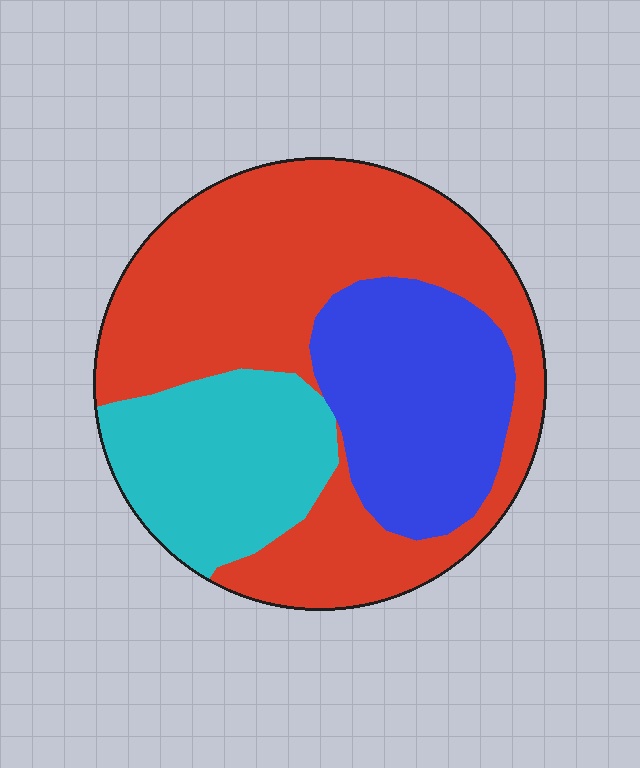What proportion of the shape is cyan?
Cyan covers roughly 20% of the shape.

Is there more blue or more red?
Red.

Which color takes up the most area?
Red, at roughly 55%.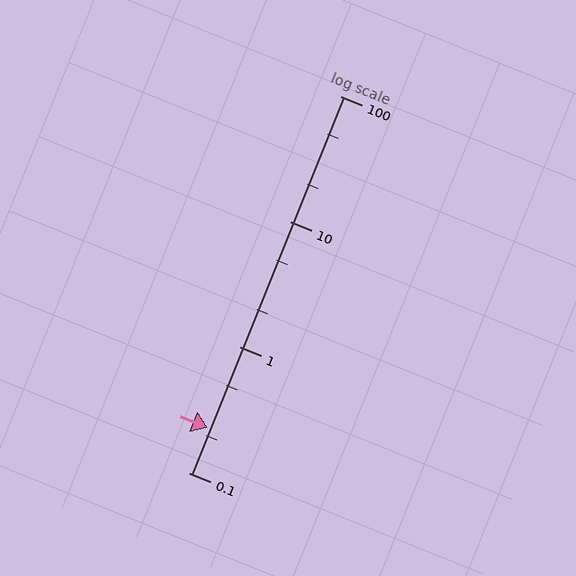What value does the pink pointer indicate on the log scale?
The pointer indicates approximately 0.23.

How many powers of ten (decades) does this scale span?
The scale spans 3 decades, from 0.1 to 100.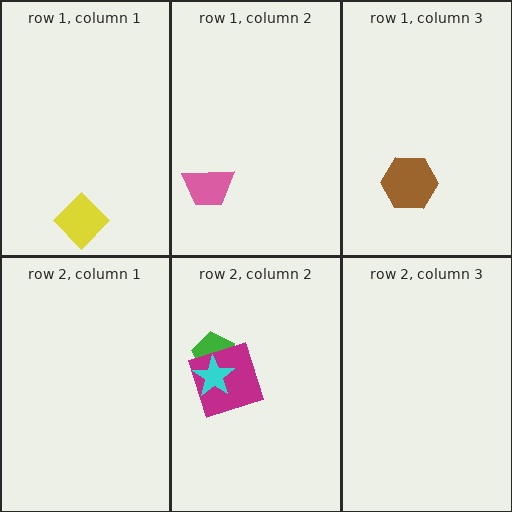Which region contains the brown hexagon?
The row 1, column 3 region.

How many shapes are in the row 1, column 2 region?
1.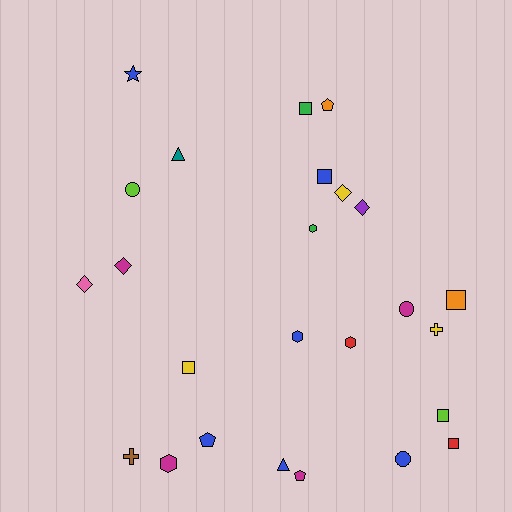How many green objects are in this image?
There are 2 green objects.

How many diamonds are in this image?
There are 4 diamonds.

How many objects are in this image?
There are 25 objects.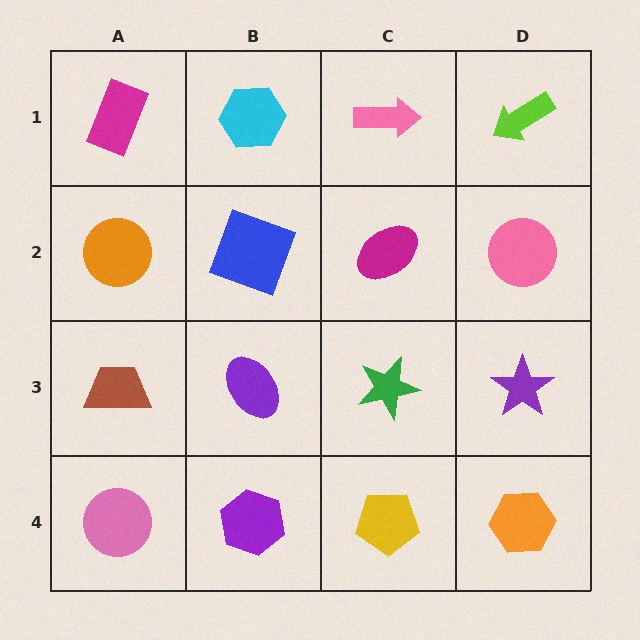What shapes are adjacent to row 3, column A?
An orange circle (row 2, column A), a pink circle (row 4, column A), a purple ellipse (row 3, column B).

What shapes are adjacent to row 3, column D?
A pink circle (row 2, column D), an orange hexagon (row 4, column D), a green star (row 3, column C).